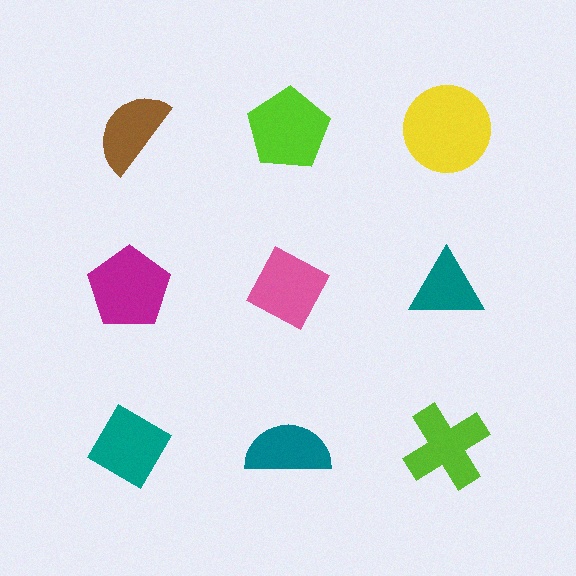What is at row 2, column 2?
A pink diamond.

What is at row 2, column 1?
A magenta pentagon.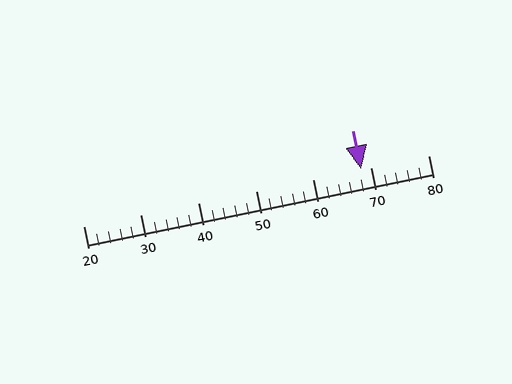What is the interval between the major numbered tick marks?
The major tick marks are spaced 10 units apart.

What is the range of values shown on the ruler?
The ruler shows values from 20 to 80.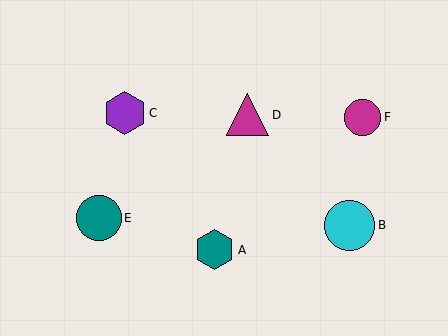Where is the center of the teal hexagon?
The center of the teal hexagon is at (215, 250).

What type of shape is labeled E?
Shape E is a teal circle.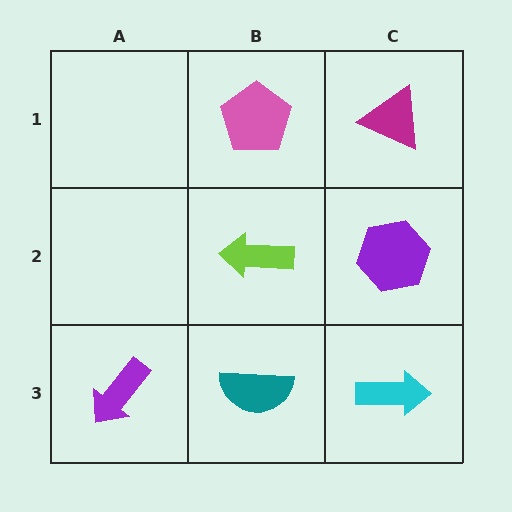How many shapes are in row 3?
3 shapes.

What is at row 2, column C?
A purple hexagon.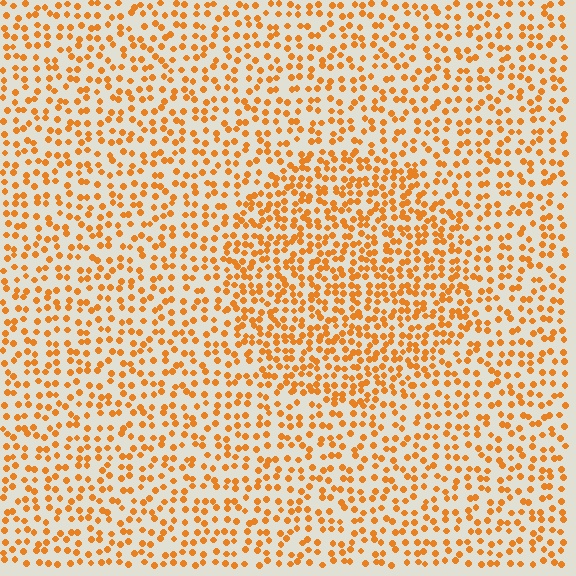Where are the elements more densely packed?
The elements are more densely packed inside the circle boundary.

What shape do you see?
I see a circle.